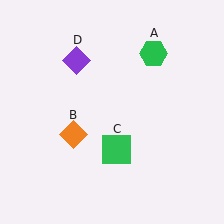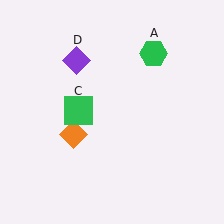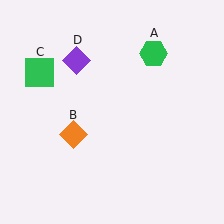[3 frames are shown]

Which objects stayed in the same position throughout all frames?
Green hexagon (object A) and orange diamond (object B) and purple diamond (object D) remained stationary.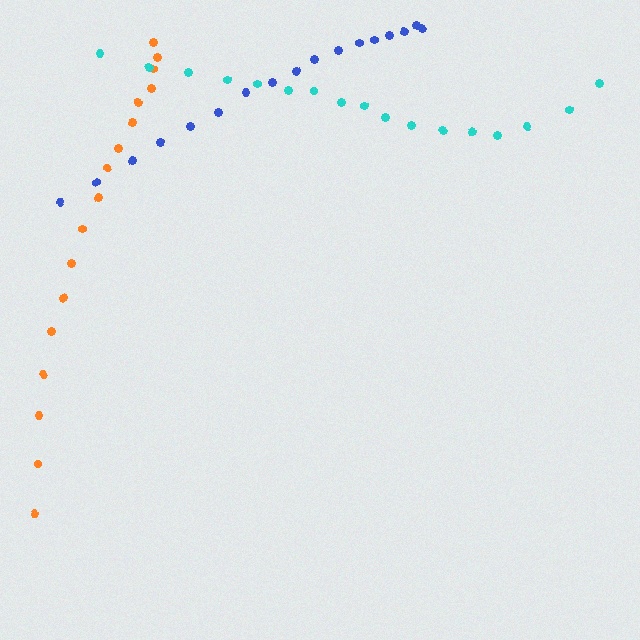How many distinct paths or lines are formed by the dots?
There are 3 distinct paths.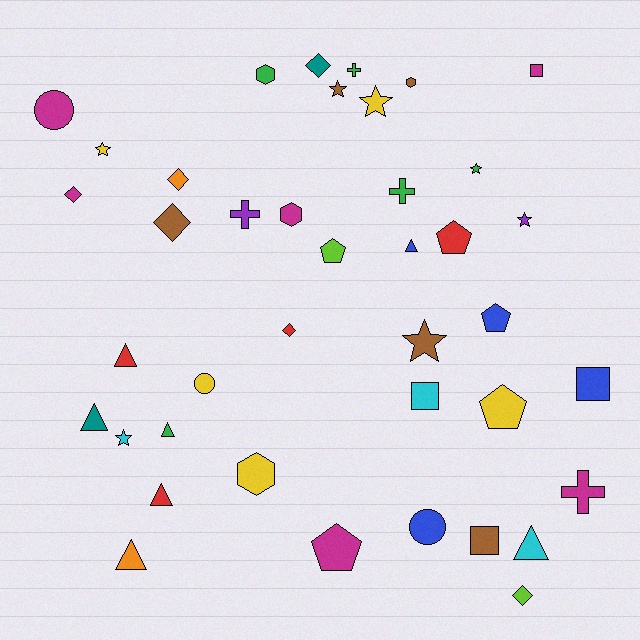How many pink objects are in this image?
There are no pink objects.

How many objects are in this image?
There are 40 objects.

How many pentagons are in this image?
There are 5 pentagons.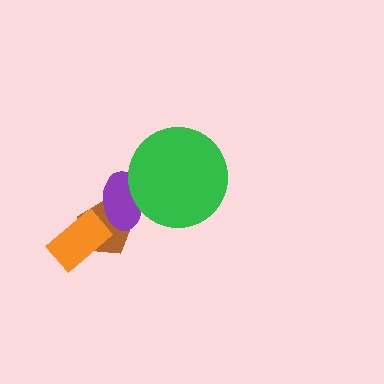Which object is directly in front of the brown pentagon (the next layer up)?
The orange rectangle is directly in front of the brown pentagon.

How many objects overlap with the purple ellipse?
2 objects overlap with the purple ellipse.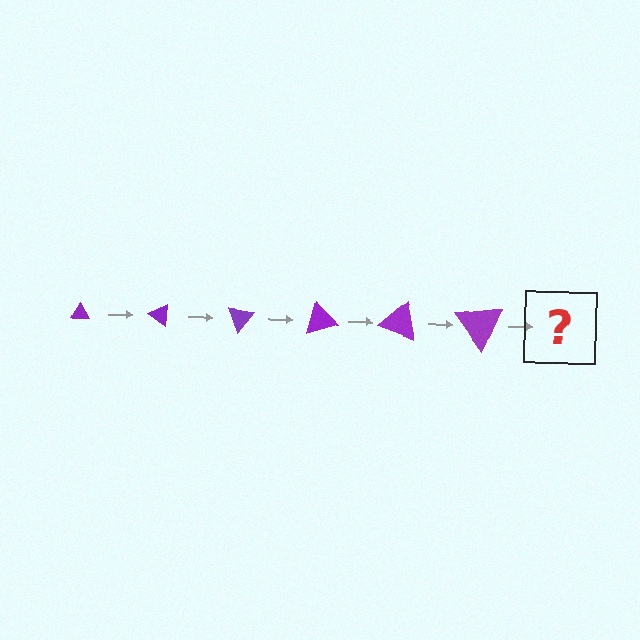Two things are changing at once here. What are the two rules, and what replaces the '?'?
The two rules are that the triangle grows larger each step and it rotates 35 degrees each step. The '?' should be a triangle, larger than the previous one and rotated 210 degrees from the start.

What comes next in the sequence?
The next element should be a triangle, larger than the previous one and rotated 210 degrees from the start.